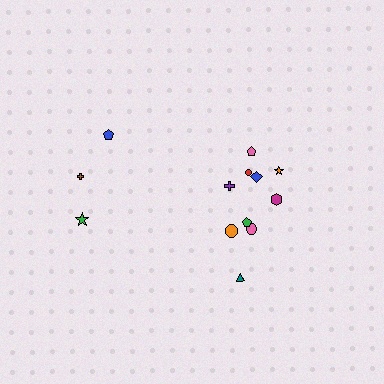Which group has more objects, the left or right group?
The right group.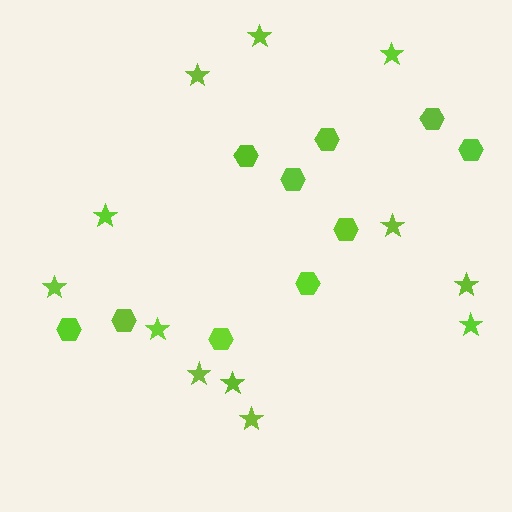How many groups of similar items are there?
There are 2 groups: one group of hexagons (10) and one group of stars (12).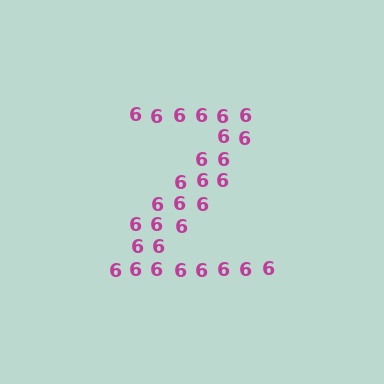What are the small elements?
The small elements are digit 6's.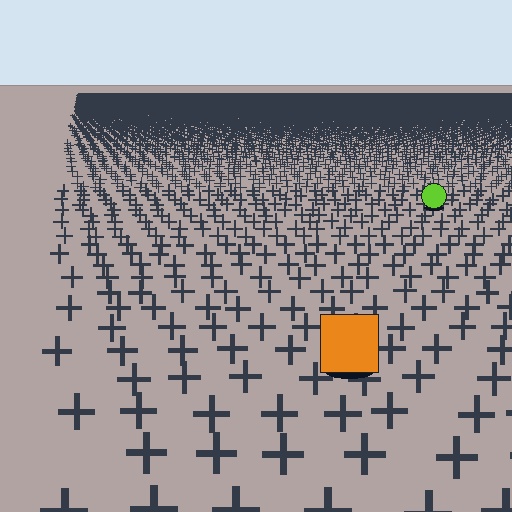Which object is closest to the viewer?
The orange square is closest. The texture marks near it are larger and more spread out.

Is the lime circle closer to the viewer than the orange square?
No. The orange square is closer — you can tell from the texture gradient: the ground texture is coarser near it.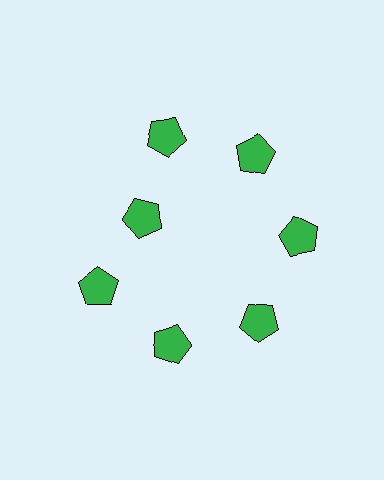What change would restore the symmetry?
The symmetry would be restored by moving it outward, back onto the ring so that all 7 pentagons sit at equal angles and equal distance from the center.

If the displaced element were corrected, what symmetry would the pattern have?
It would have 7-fold rotational symmetry — the pattern would map onto itself every 51 degrees.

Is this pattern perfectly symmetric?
No. The 7 green pentagons are arranged in a ring, but one element near the 10 o'clock position is pulled inward toward the center, breaking the 7-fold rotational symmetry.